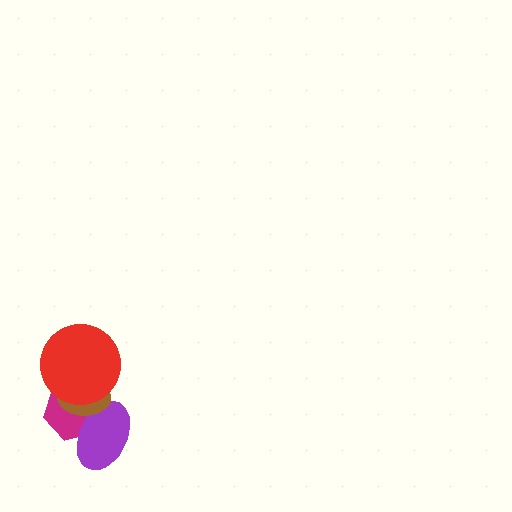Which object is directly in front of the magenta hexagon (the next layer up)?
The purple ellipse is directly in front of the magenta hexagon.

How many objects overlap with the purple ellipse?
2 objects overlap with the purple ellipse.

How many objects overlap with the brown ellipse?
3 objects overlap with the brown ellipse.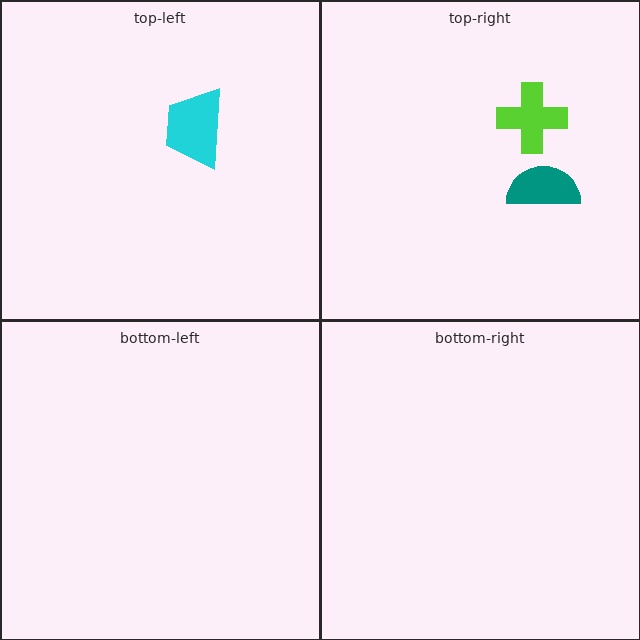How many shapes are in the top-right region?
2.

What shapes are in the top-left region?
The cyan trapezoid.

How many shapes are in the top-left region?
1.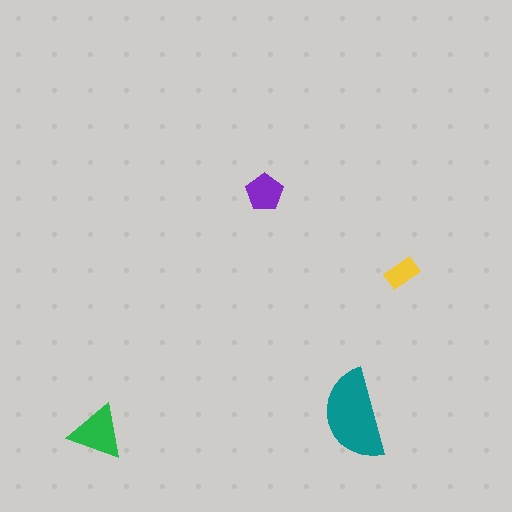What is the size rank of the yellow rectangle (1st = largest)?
4th.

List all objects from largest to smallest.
The teal semicircle, the green triangle, the purple pentagon, the yellow rectangle.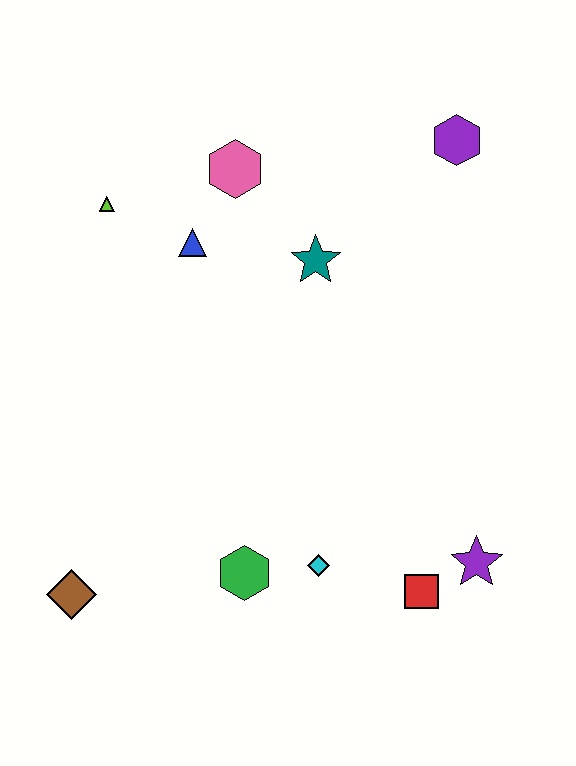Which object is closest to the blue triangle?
The pink hexagon is closest to the blue triangle.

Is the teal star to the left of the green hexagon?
No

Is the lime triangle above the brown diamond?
Yes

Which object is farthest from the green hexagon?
The purple hexagon is farthest from the green hexagon.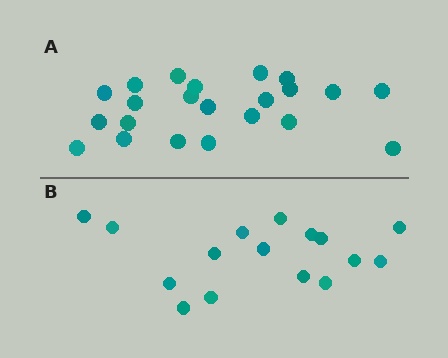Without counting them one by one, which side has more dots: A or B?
Region A (the top region) has more dots.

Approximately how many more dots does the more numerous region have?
Region A has about 6 more dots than region B.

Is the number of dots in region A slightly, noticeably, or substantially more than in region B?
Region A has noticeably more, but not dramatically so. The ratio is roughly 1.4 to 1.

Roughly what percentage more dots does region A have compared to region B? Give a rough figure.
About 40% more.